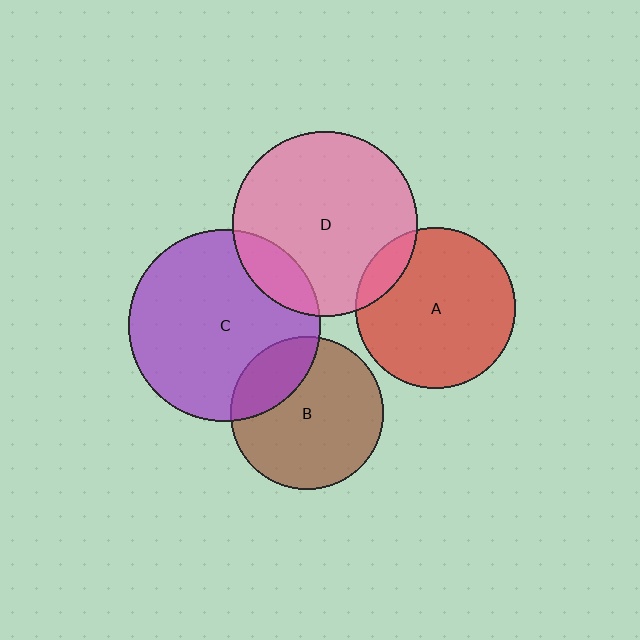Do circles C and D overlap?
Yes.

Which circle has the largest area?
Circle C (purple).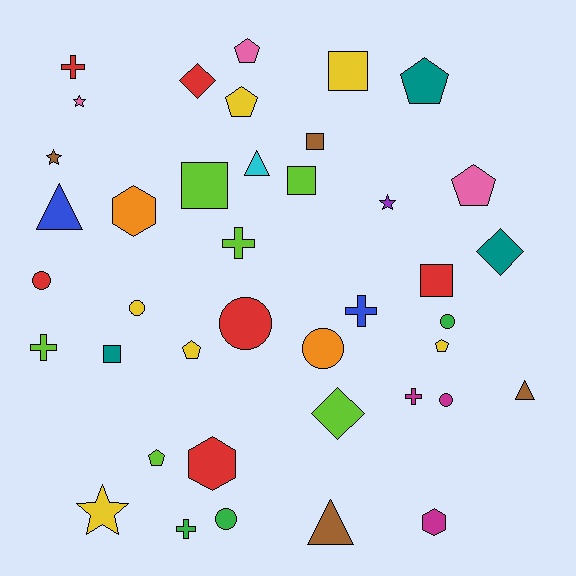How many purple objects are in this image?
There is 1 purple object.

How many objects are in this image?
There are 40 objects.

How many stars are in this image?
There are 4 stars.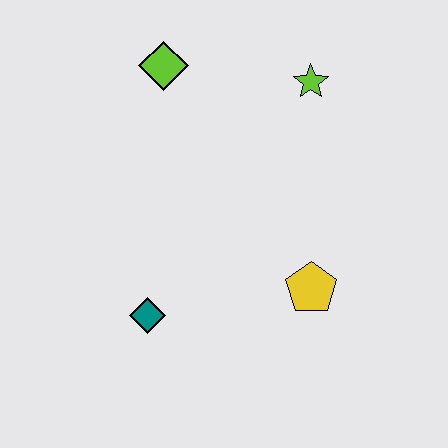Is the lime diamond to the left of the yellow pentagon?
Yes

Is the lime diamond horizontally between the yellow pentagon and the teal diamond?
Yes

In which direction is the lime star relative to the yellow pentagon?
The lime star is above the yellow pentagon.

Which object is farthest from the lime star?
The teal diamond is farthest from the lime star.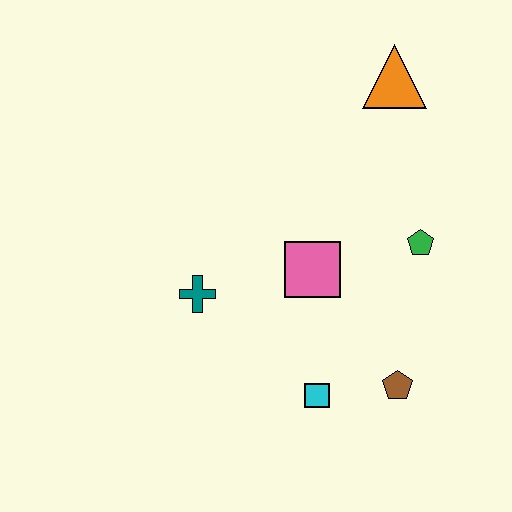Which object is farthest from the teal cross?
The orange triangle is farthest from the teal cross.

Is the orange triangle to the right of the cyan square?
Yes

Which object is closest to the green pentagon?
The pink square is closest to the green pentagon.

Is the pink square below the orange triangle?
Yes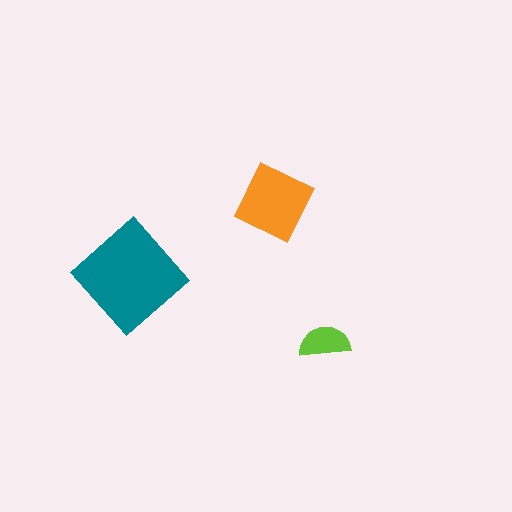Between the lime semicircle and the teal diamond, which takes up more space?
The teal diamond.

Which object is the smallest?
The lime semicircle.